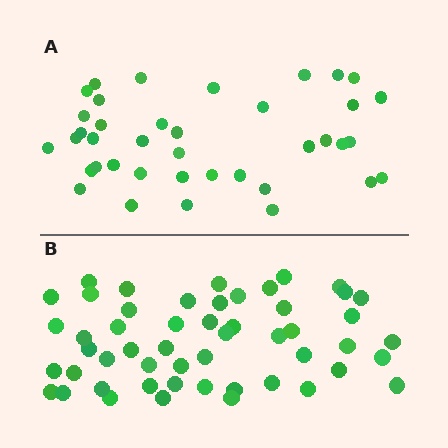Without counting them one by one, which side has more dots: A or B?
Region B (the bottom region) has more dots.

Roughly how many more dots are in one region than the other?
Region B has approximately 15 more dots than region A.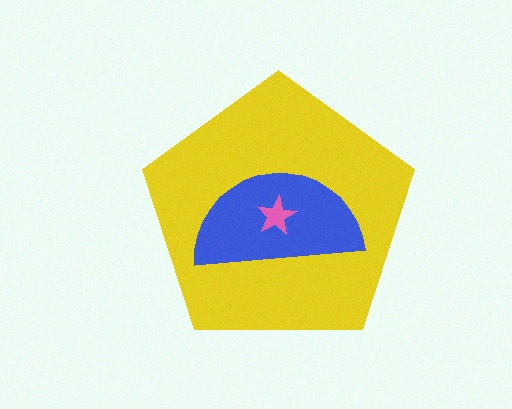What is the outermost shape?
The yellow pentagon.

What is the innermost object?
The pink star.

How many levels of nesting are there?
3.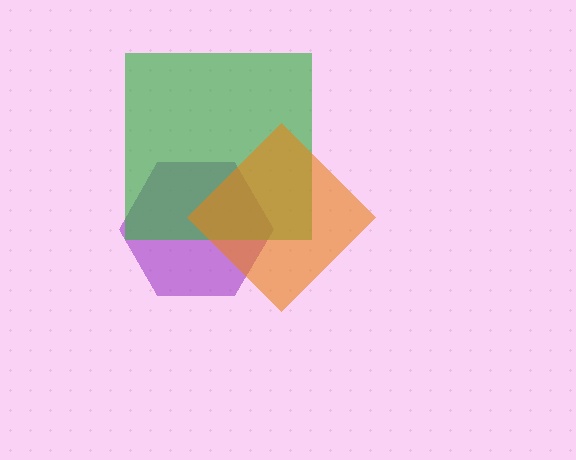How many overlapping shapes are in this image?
There are 3 overlapping shapes in the image.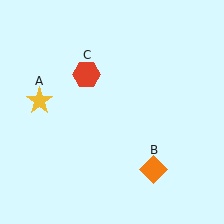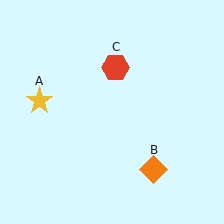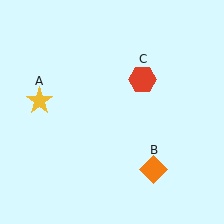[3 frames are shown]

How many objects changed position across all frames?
1 object changed position: red hexagon (object C).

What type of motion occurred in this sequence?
The red hexagon (object C) rotated clockwise around the center of the scene.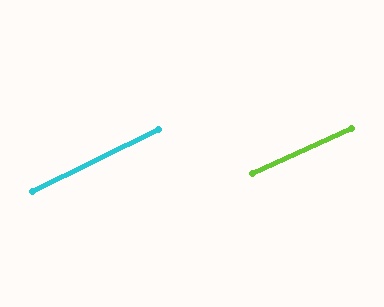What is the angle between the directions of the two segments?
Approximately 2 degrees.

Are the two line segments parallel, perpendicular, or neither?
Parallel — their directions differ by only 1.9°.